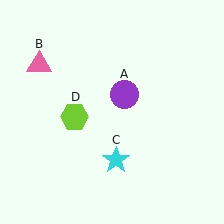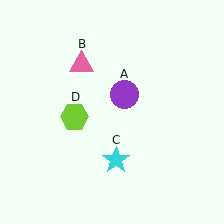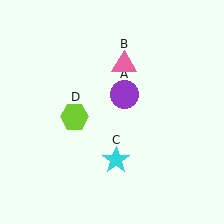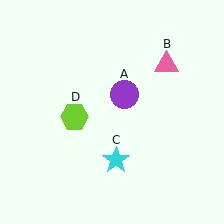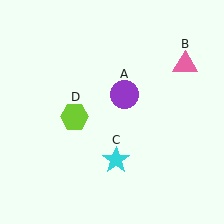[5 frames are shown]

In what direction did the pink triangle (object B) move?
The pink triangle (object B) moved right.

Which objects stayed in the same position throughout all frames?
Purple circle (object A) and cyan star (object C) and lime hexagon (object D) remained stationary.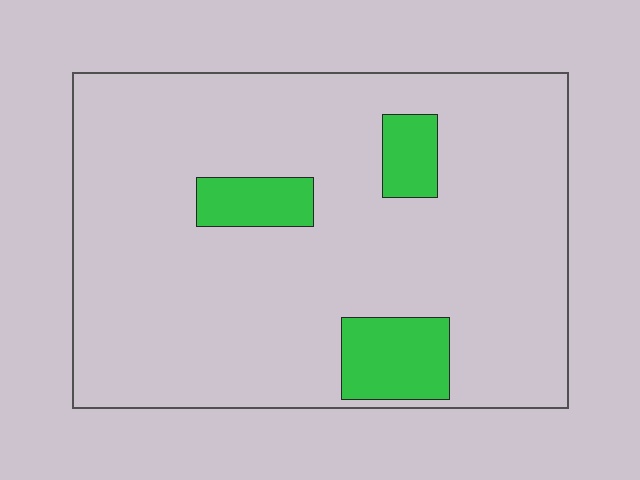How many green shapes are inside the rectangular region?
3.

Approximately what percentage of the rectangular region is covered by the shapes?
Approximately 10%.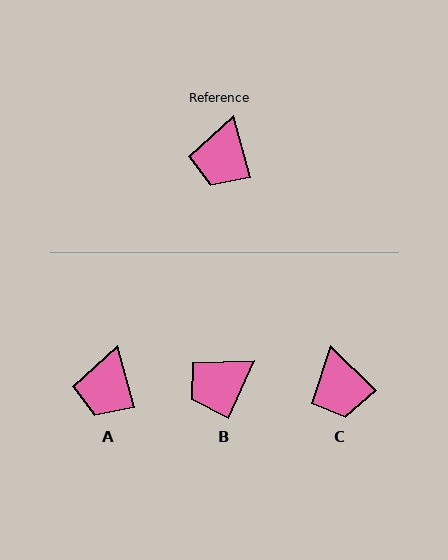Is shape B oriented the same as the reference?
No, it is off by about 39 degrees.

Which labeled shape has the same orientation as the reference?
A.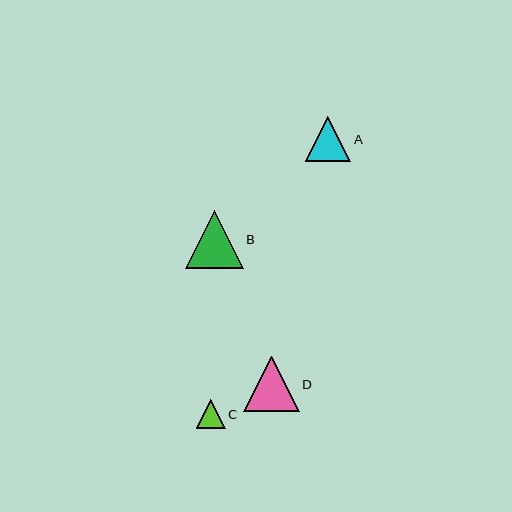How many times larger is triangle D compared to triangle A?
Triangle D is approximately 1.2 times the size of triangle A.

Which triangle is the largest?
Triangle B is the largest with a size of approximately 58 pixels.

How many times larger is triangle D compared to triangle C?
Triangle D is approximately 1.9 times the size of triangle C.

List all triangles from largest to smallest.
From largest to smallest: B, D, A, C.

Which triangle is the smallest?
Triangle C is the smallest with a size of approximately 29 pixels.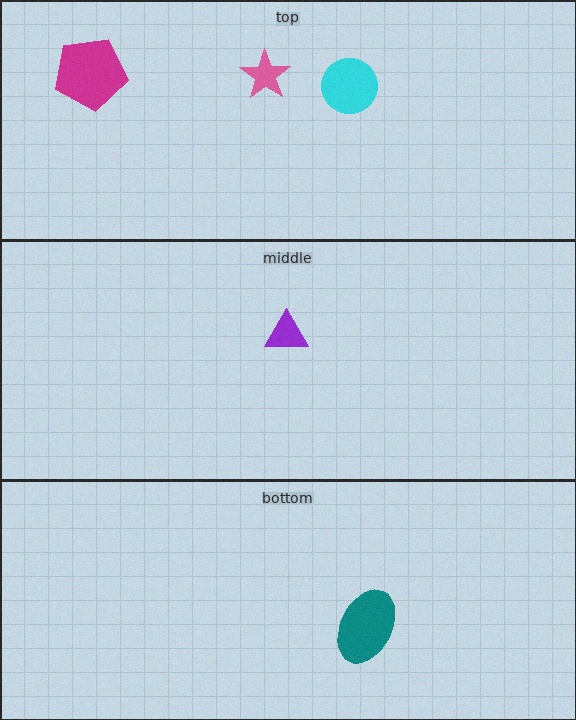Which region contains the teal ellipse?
The bottom region.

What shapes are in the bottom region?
The teal ellipse.